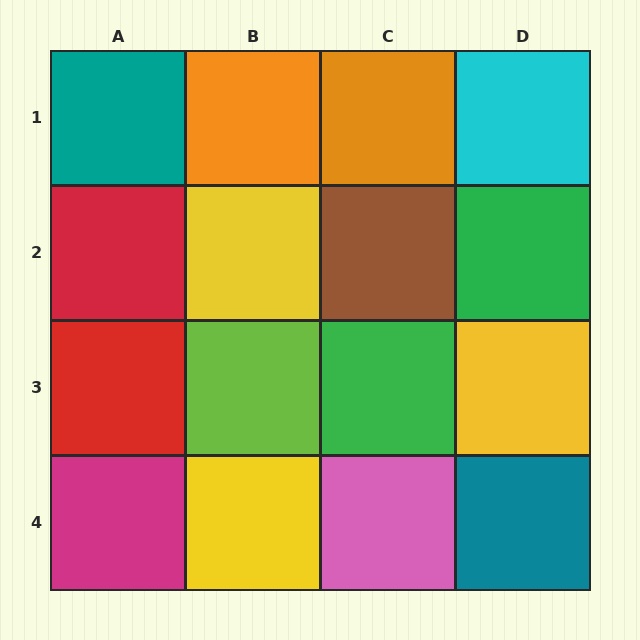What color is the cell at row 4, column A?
Magenta.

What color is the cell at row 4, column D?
Teal.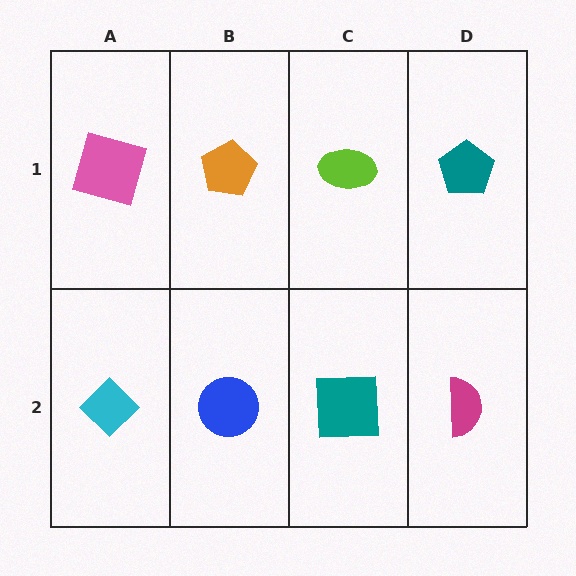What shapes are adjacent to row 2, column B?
An orange pentagon (row 1, column B), a cyan diamond (row 2, column A), a teal square (row 2, column C).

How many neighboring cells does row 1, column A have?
2.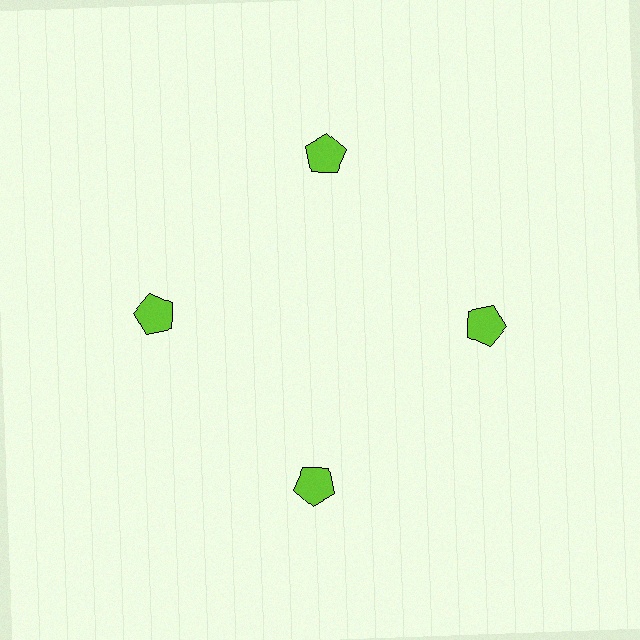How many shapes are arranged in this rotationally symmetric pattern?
There are 4 shapes, arranged in 4 groups of 1.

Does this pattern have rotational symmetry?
Yes, this pattern has 4-fold rotational symmetry. It looks the same after rotating 90 degrees around the center.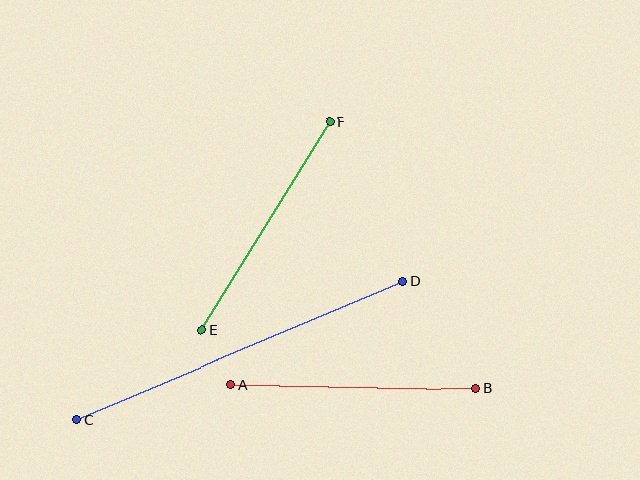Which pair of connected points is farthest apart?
Points C and D are farthest apart.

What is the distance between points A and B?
The distance is approximately 245 pixels.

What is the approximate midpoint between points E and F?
The midpoint is at approximately (266, 226) pixels.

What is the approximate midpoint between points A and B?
The midpoint is at approximately (353, 387) pixels.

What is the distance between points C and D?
The distance is approximately 355 pixels.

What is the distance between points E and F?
The distance is approximately 244 pixels.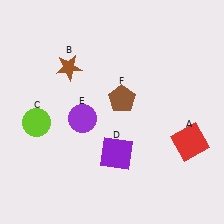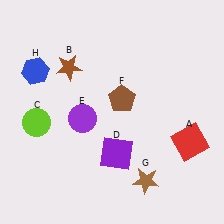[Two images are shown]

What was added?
A brown star (G), a blue hexagon (H) were added in Image 2.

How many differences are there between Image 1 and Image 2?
There are 2 differences between the two images.